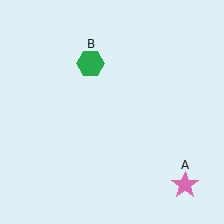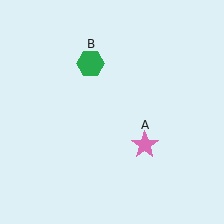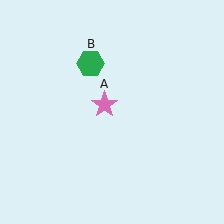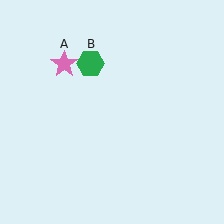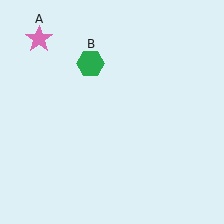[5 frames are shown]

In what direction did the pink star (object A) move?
The pink star (object A) moved up and to the left.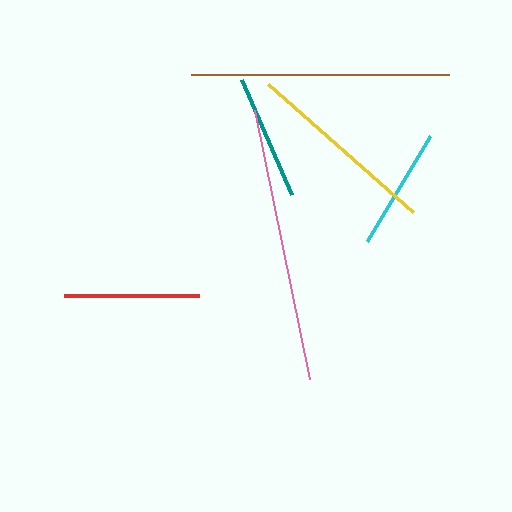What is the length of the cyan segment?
The cyan segment is approximately 123 pixels long.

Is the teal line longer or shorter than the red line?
The red line is longer than the teal line.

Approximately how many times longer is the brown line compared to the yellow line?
The brown line is approximately 1.3 times the length of the yellow line.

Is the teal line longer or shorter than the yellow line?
The yellow line is longer than the teal line.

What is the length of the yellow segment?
The yellow segment is approximately 194 pixels long.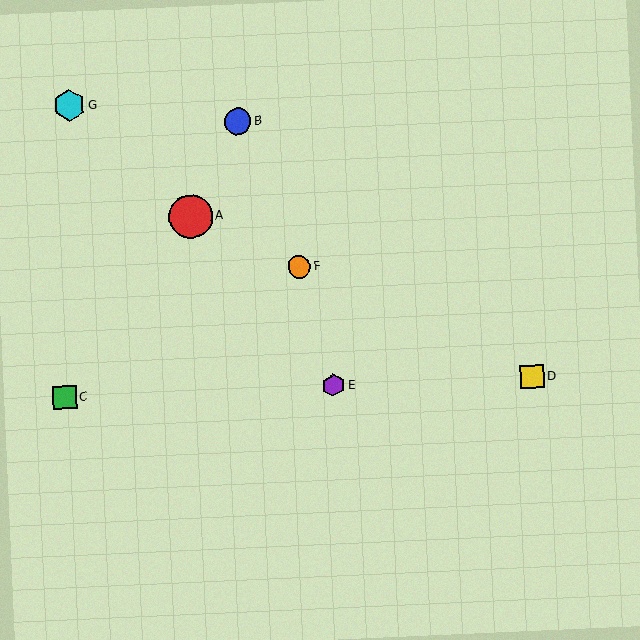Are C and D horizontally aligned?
Yes, both are at y≈397.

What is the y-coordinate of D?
Object D is at y≈377.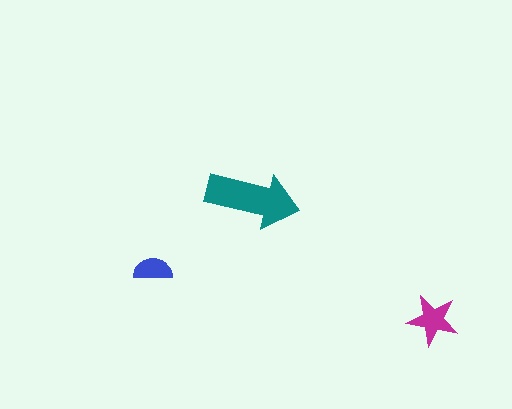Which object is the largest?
The teal arrow.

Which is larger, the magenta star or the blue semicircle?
The magenta star.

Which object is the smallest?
The blue semicircle.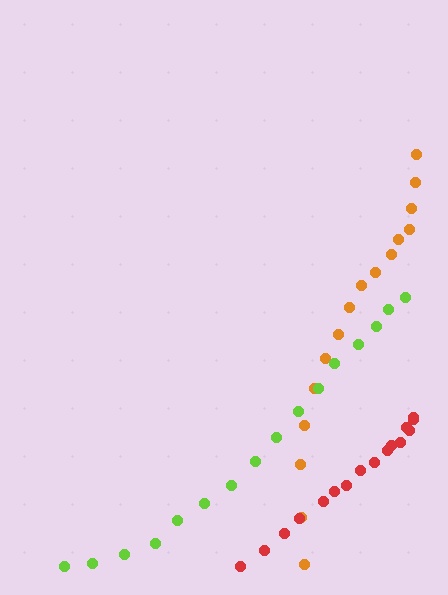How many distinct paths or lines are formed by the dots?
There are 3 distinct paths.